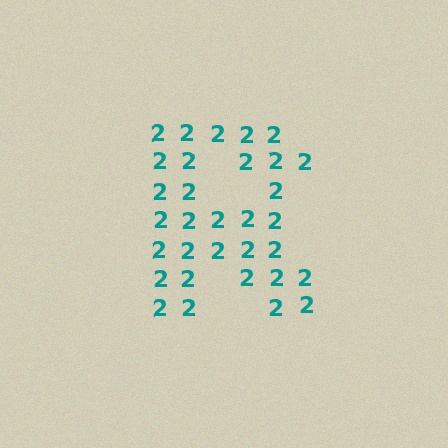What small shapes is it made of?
It is made of small digit 2's.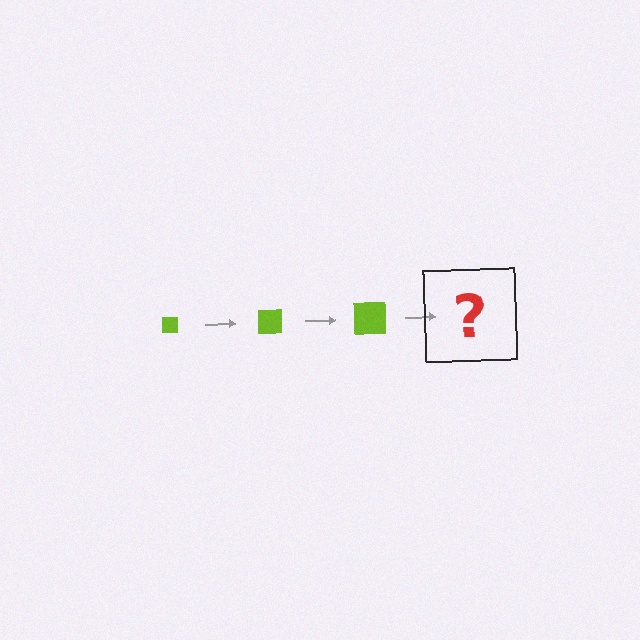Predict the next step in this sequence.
The next step is a lime square, larger than the previous one.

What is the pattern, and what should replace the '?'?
The pattern is that the square gets progressively larger each step. The '?' should be a lime square, larger than the previous one.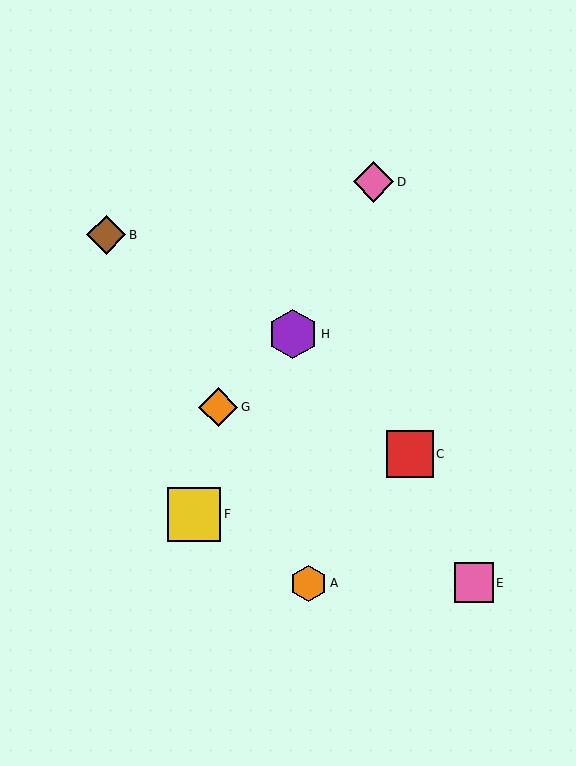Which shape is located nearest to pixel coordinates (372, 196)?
The pink diamond (labeled D) at (373, 182) is nearest to that location.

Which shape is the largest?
The yellow square (labeled F) is the largest.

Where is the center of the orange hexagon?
The center of the orange hexagon is at (308, 583).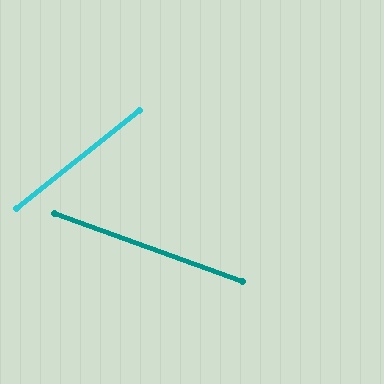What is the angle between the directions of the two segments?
Approximately 58 degrees.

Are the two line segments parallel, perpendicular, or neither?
Neither parallel nor perpendicular — they differ by about 58°.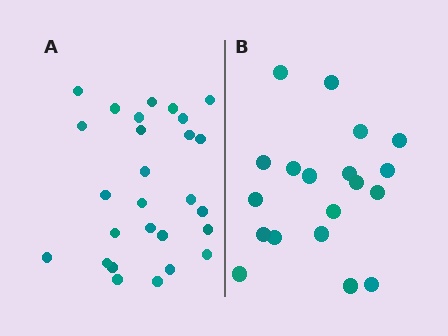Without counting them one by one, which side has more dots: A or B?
Region A (the left region) has more dots.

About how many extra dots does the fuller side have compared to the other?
Region A has roughly 8 or so more dots than region B.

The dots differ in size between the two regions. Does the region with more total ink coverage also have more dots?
No. Region B has more total ink coverage because its dots are larger, but region A actually contains more individual dots. Total area can be misleading — the number of items is what matters here.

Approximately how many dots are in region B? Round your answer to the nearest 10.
About 20 dots. (The exact count is 19, which rounds to 20.)